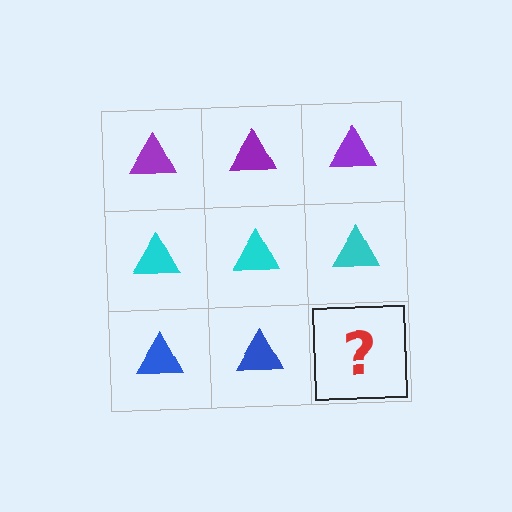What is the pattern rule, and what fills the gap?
The rule is that each row has a consistent color. The gap should be filled with a blue triangle.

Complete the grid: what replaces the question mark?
The question mark should be replaced with a blue triangle.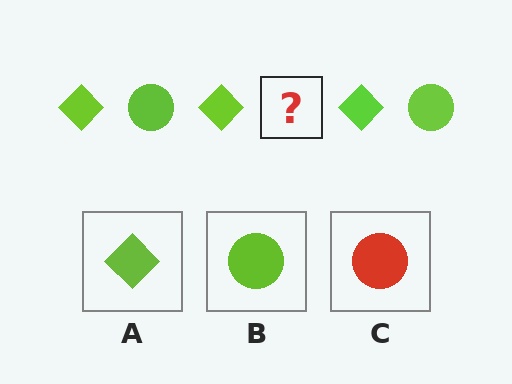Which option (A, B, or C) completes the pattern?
B.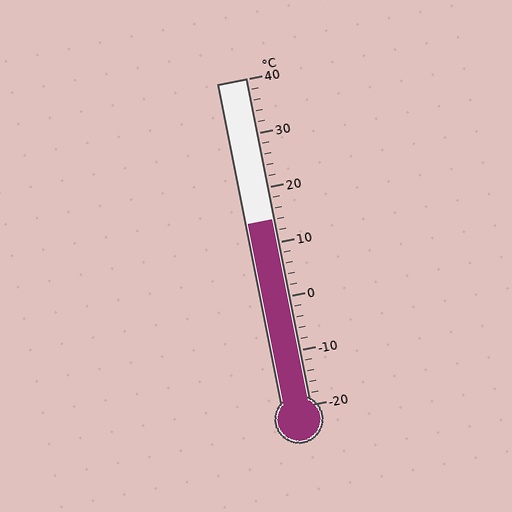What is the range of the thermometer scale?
The thermometer scale ranges from -20°C to 40°C.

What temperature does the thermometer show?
The thermometer shows approximately 14°C.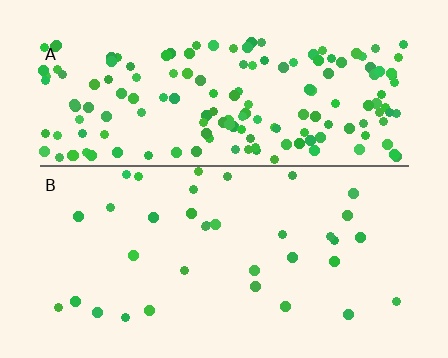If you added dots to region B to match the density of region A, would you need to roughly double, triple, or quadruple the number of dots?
Approximately quadruple.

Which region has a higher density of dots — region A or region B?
A (the top).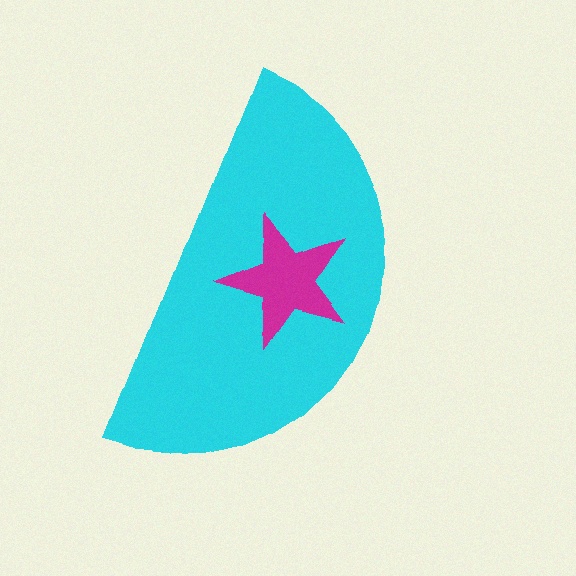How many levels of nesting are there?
2.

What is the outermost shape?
The cyan semicircle.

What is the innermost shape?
The magenta star.